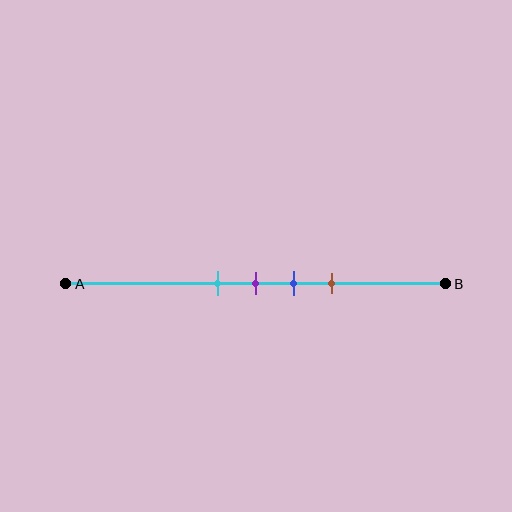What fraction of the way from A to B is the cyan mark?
The cyan mark is approximately 40% (0.4) of the way from A to B.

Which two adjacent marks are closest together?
The cyan and purple marks are the closest adjacent pair.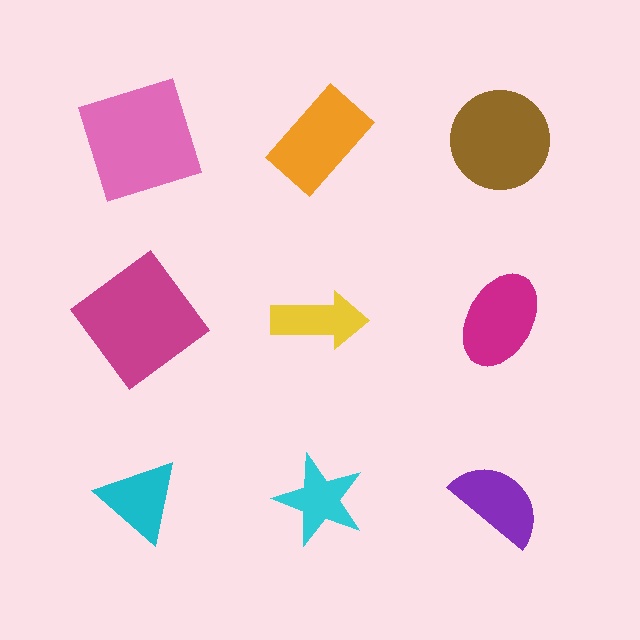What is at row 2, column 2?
A yellow arrow.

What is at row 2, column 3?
A magenta ellipse.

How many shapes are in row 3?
3 shapes.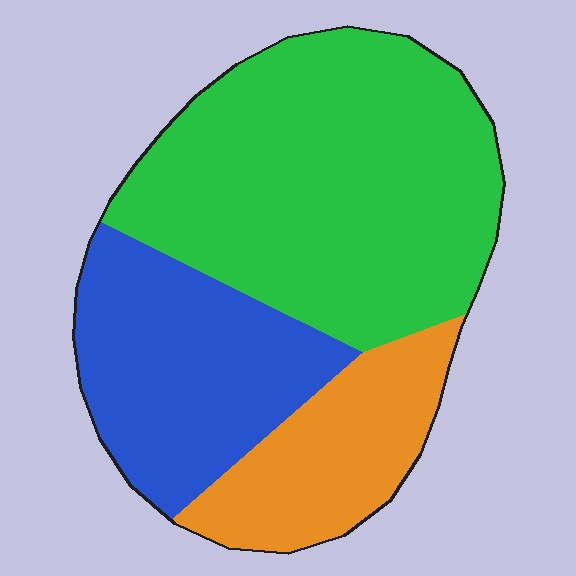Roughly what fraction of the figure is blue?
Blue covers about 30% of the figure.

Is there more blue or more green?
Green.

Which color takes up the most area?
Green, at roughly 55%.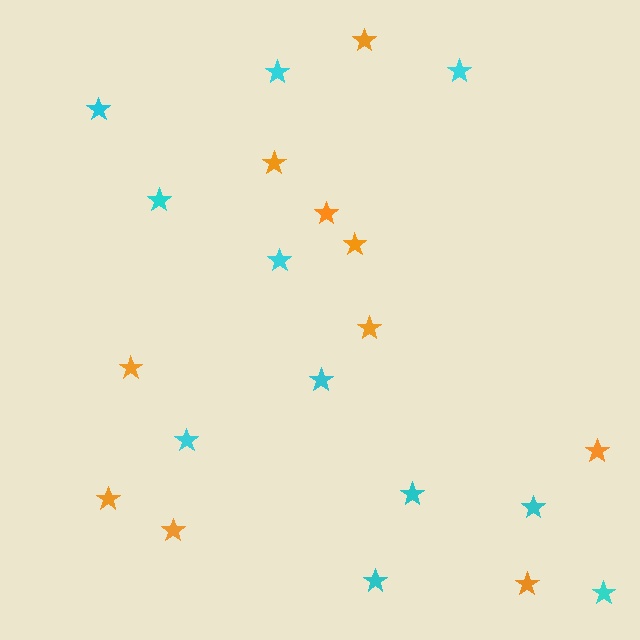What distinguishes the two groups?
There are 2 groups: one group of orange stars (10) and one group of cyan stars (11).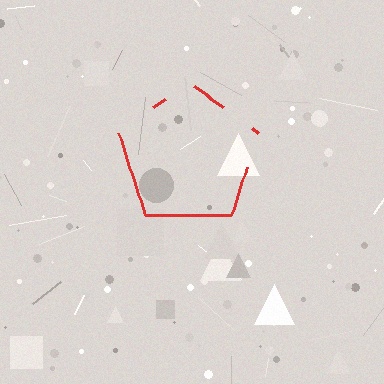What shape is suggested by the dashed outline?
The dashed outline suggests a pentagon.